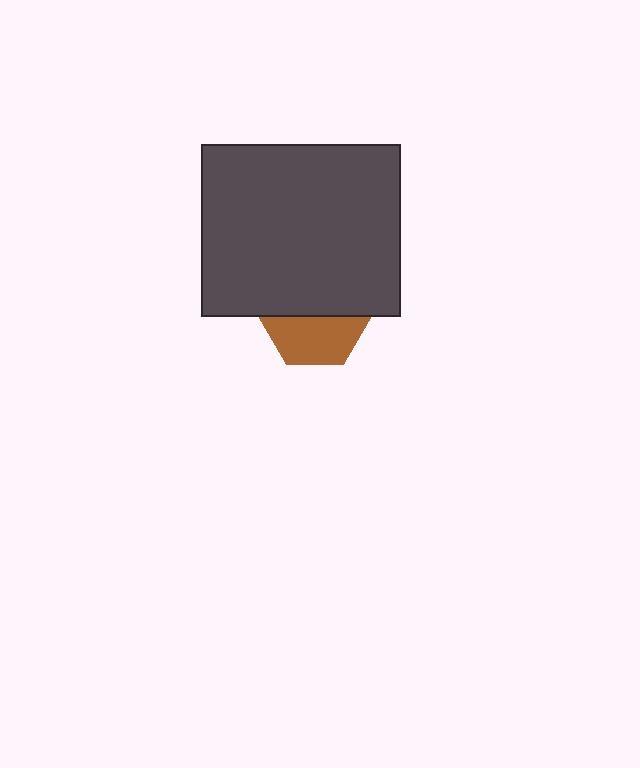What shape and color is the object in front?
The object in front is a dark gray rectangle.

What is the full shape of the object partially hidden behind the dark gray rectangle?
The partially hidden object is a brown hexagon.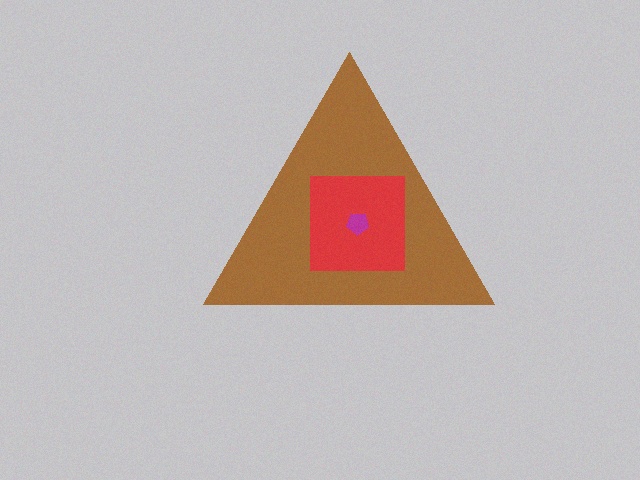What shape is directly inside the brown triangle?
The red square.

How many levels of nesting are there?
3.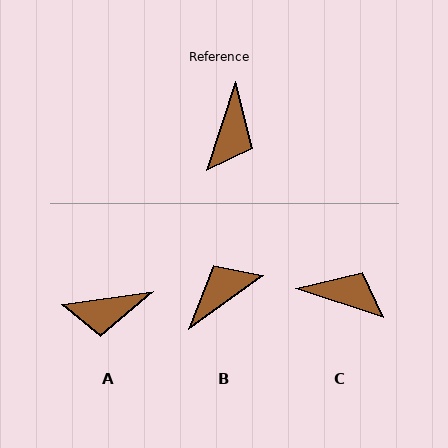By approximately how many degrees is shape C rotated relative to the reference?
Approximately 90 degrees counter-clockwise.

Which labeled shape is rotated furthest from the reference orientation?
B, about 144 degrees away.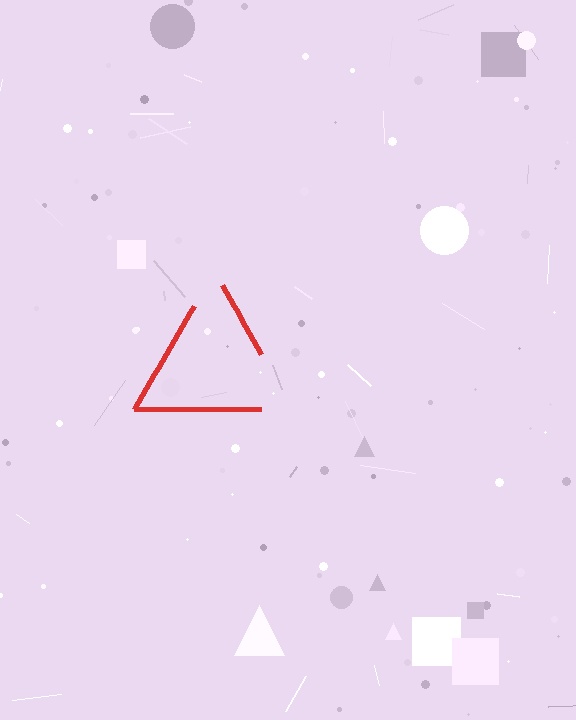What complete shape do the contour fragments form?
The contour fragments form a triangle.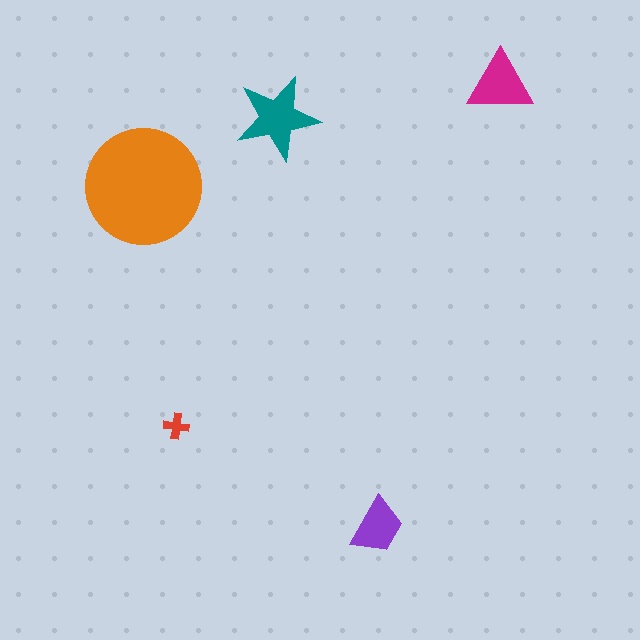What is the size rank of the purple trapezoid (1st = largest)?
4th.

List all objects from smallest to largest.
The red cross, the purple trapezoid, the magenta triangle, the teal star, the orange circle.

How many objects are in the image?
There are 5 objects in the image.